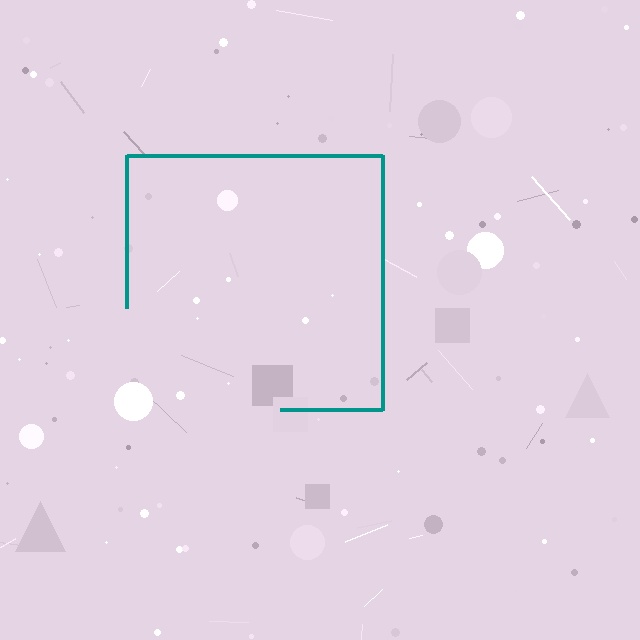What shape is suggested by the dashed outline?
The dashed outline suggests a square.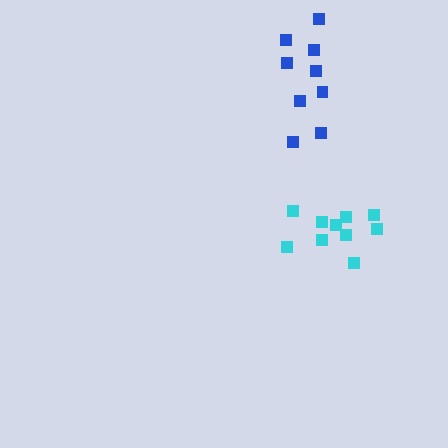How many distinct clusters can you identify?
There are 2 distinct clusters.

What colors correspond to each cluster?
The clusters are colored: cyan, blue.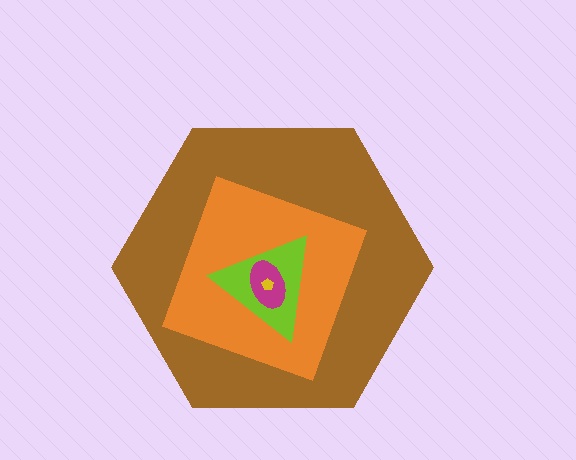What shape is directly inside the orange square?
The lime triangle.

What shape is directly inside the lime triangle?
The magenta ellipse.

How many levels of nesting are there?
5.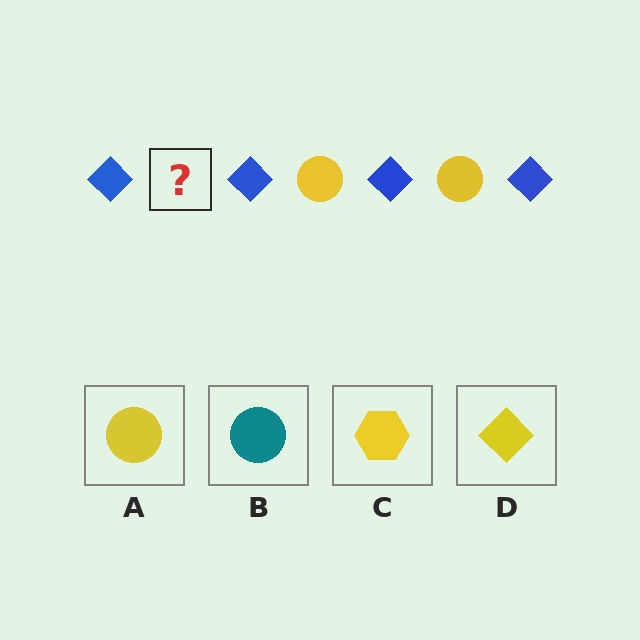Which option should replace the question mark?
Option A.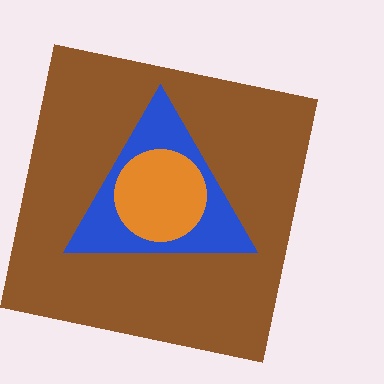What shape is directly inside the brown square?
The blue triangle.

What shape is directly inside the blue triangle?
The orange circle.